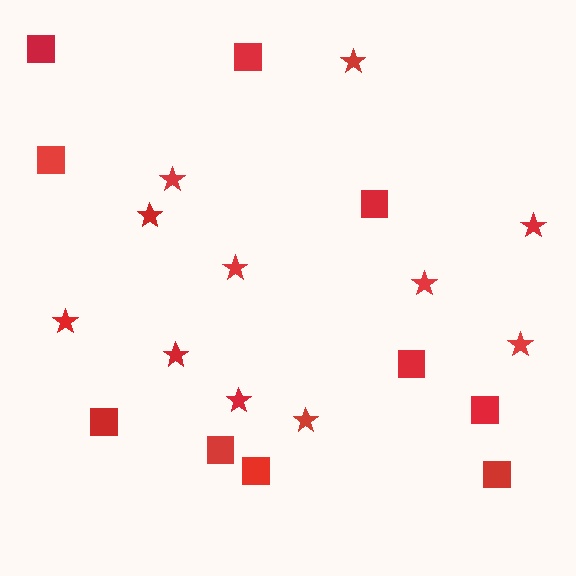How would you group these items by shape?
There are 2 groups: one group of squares (10) and one group of stars (11).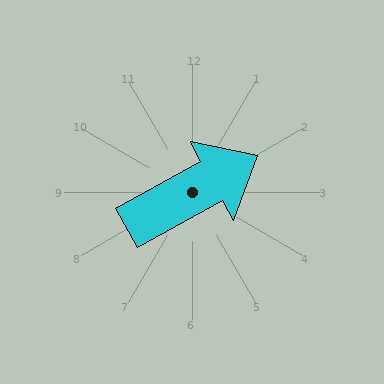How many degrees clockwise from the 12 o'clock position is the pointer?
Approximately 61 degrees.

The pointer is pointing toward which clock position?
Roughly 2 o'clock.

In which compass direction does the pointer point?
Northeast.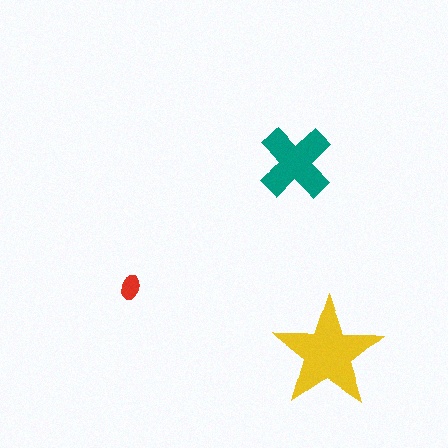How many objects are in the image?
There are 3 objects in the image.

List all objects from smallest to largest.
The red ellipse, the teal cross, the yellow star.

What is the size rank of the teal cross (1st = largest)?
2nd.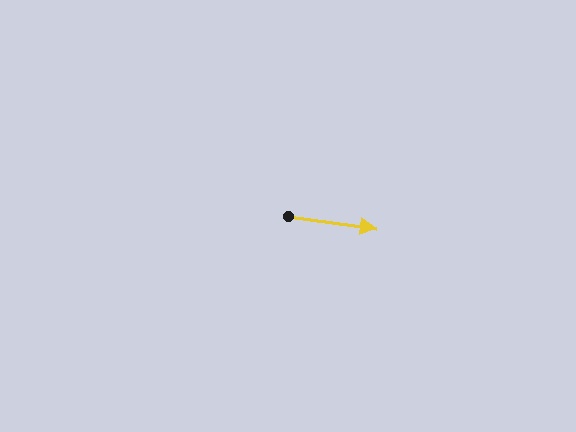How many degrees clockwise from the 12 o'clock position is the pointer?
Approximately 98 degrees.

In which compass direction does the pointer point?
East.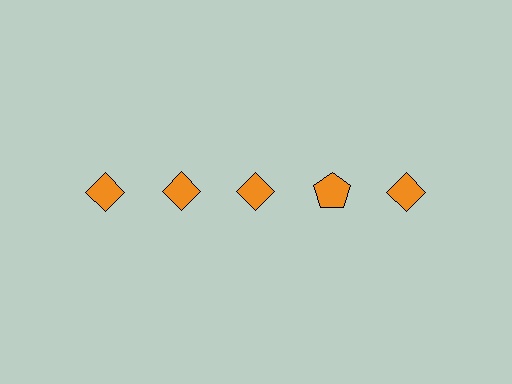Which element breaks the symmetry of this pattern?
The orange pentagon in the top row, second from right column breaks the symmetry. All other shapes are orange diamonds.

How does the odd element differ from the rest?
It has a different shape: pentagon instead of diamond.